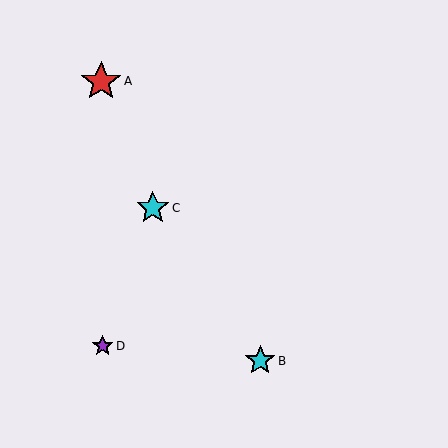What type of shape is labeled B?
Shape B is a cyan star.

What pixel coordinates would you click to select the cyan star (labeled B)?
Click at (260, 361) to select the cyan star B.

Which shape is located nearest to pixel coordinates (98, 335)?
The purple star (labeled D) at (103, 346) is nearest to that location.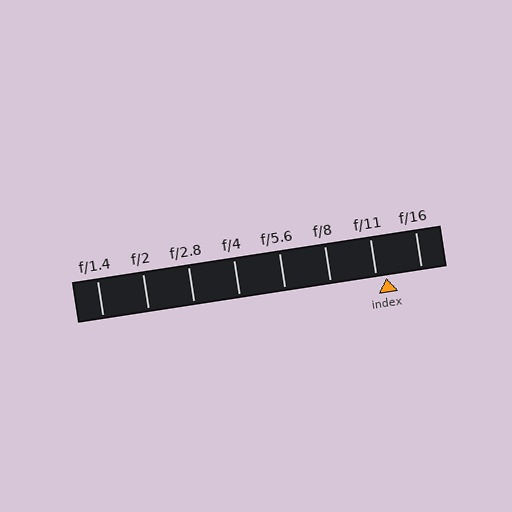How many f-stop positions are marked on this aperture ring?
There are 8 f-stop positions marked.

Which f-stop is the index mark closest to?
The index mark is closest to f/11.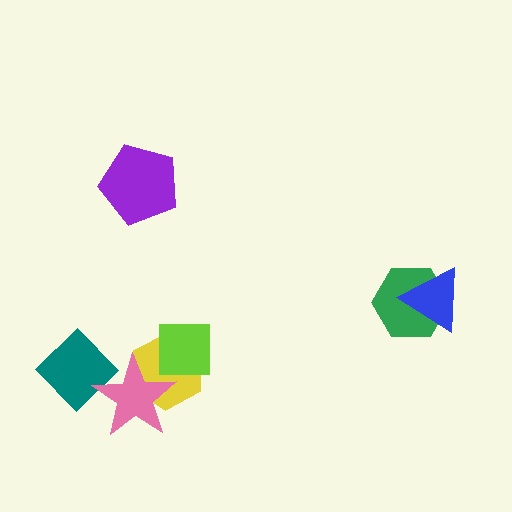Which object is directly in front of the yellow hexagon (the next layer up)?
The lime square is directly in front of the yellow hexagon.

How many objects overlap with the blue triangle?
1 object overlaps with the blue triangle.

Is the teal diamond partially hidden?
Yes, it is partially covered by another shape.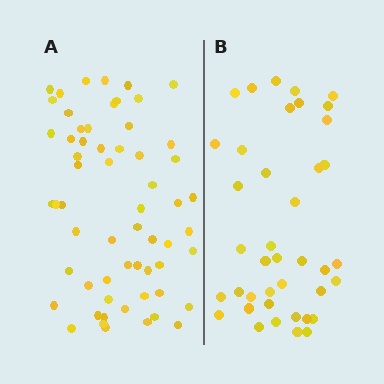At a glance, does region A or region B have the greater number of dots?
Region A (the left region) has more dots.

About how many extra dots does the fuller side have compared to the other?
Region A has approximately 20 more dots than region B.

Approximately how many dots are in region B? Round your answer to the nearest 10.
About 40 dots.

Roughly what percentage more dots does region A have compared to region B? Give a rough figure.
About 50% more.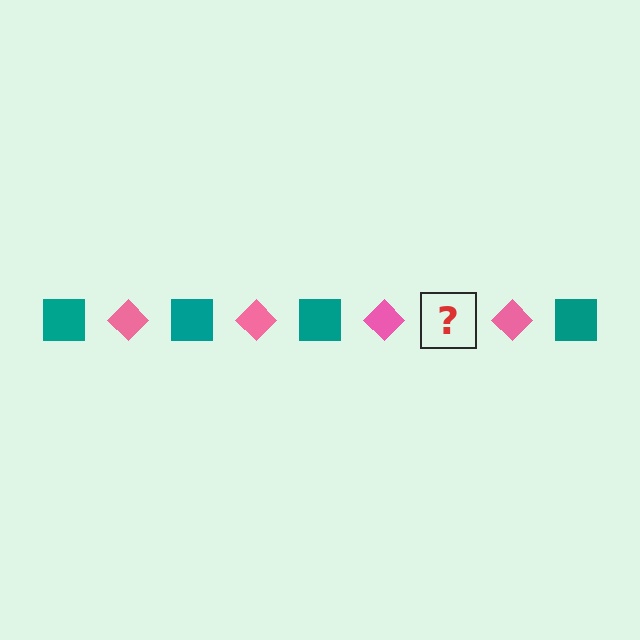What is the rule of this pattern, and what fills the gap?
The rule is that the pattern alternates between teal square and pink diamond. The gap should be filled with a teal square.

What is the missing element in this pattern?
The missing element is a teal square.